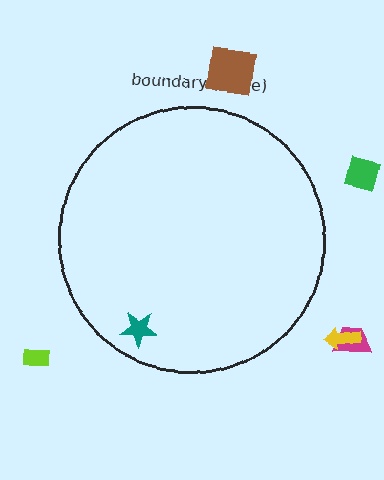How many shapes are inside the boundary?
1 inside, 5 outside.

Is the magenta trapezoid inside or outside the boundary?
Outside.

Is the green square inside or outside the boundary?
Outside.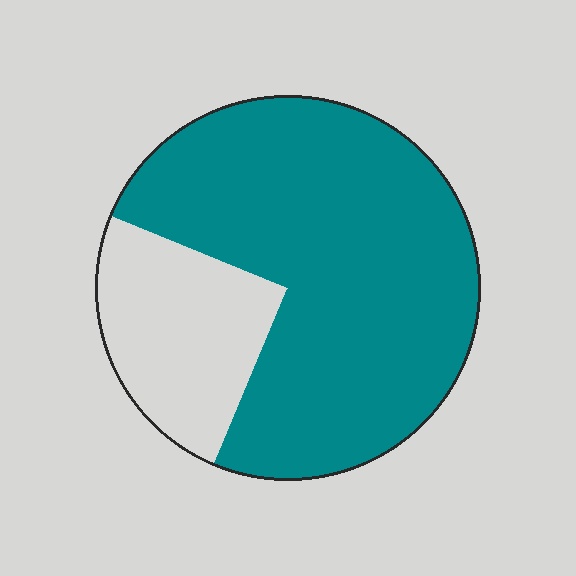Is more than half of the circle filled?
Yes.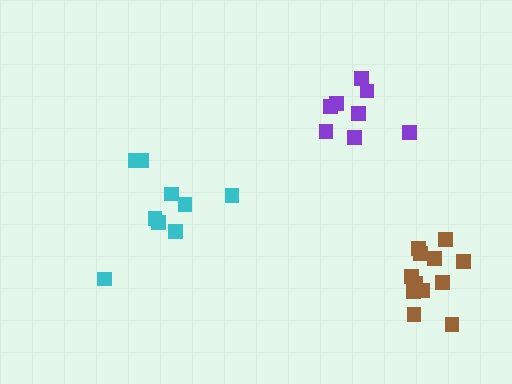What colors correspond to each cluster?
The clusters are colored: cyan, purple, brown.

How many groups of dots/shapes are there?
There are 3 groups.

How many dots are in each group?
Group 1: 9 dots, Group 2: 8 dots, Group 3: 12 dots (29 total).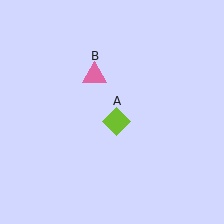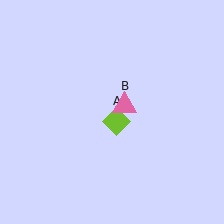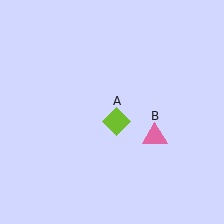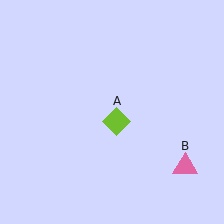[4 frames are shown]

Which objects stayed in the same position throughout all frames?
Lime diamond (object A) remained stationary.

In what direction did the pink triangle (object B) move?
The pink triangle (object B) moved down and to the right.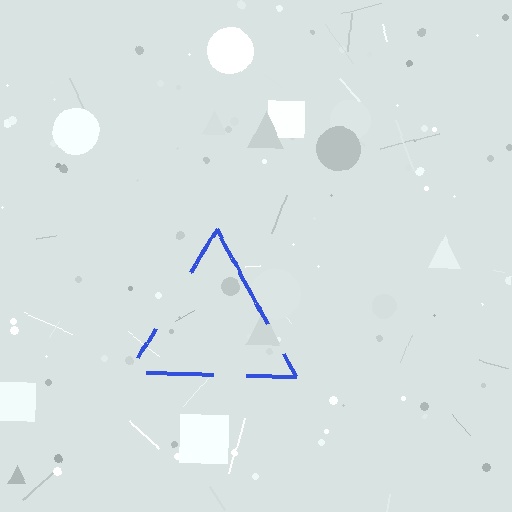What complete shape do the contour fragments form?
The contour fragments form a triangle.